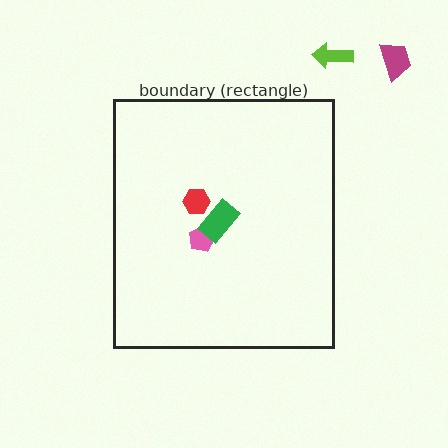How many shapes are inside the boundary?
3 inside, 2 outside.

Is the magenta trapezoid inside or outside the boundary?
Outside.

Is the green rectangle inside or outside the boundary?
Inside.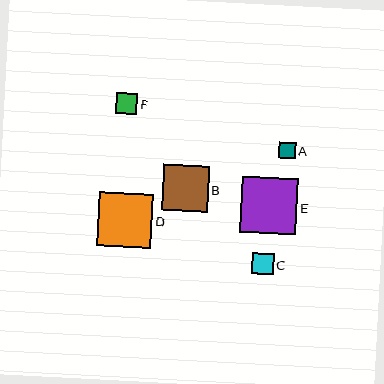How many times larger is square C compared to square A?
Square C is approximately 1.3 times the size of square A.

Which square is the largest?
Square E is the largest with a size of approximately 56 pixels.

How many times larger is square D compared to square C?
Square D is approximately 2.5 times the size of square C.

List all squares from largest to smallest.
From largest to smallest: E, D, B, C, F, A.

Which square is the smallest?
Square A is the smallest with a size of approximately 16 pixels.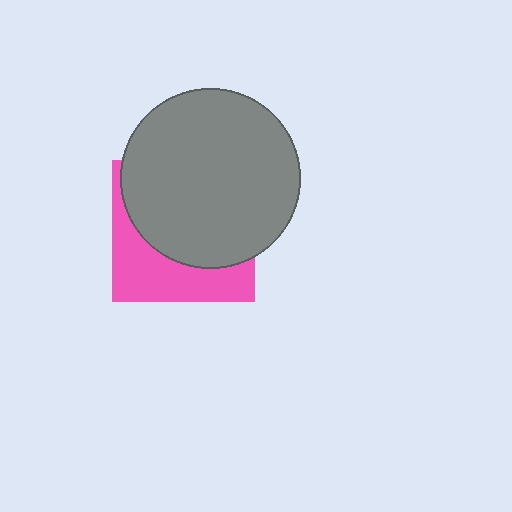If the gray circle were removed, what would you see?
You would see the complete pink square.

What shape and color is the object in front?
The object in front is a gray circle.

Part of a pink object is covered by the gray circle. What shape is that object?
It is a square.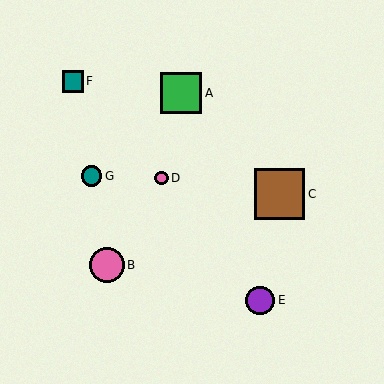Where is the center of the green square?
The center of the green square is at (181, 93).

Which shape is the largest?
The brown square (labeled C) is the largest.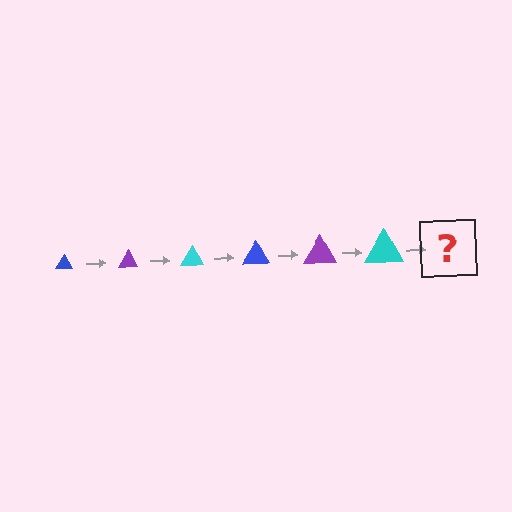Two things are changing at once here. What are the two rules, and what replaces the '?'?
The two rules are that the triangle grows larger each step and the color cycles through blue, purple, and cyan. The '?' should be a blue triangle, larger than the previous one.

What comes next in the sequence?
The next element should be a blue triangle, larger than the previous one.